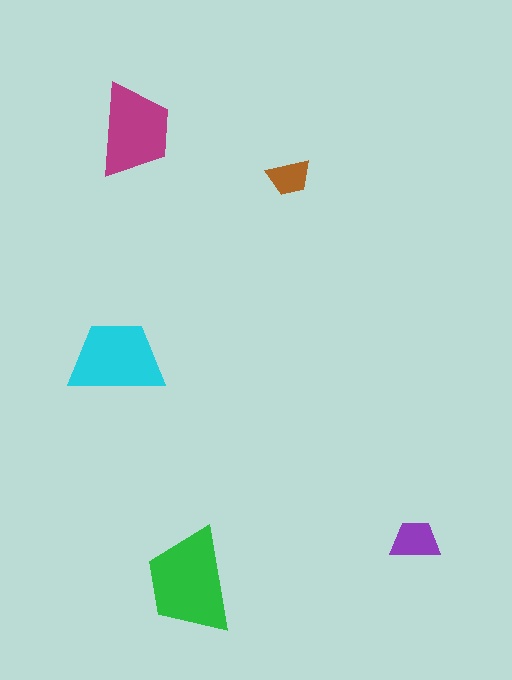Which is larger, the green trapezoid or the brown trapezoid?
The green one.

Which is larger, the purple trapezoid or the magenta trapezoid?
The magenta one.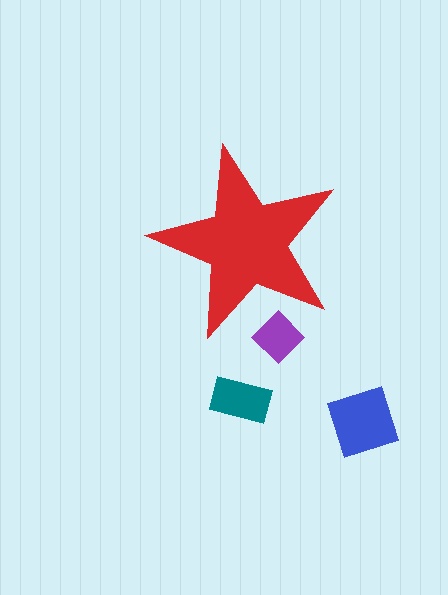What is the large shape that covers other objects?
A red star.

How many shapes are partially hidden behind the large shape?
1 shape is partially hidden.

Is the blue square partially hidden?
No, the blue square is fully visible.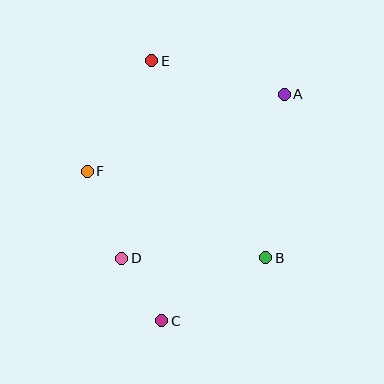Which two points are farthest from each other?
Points C and E are farthest from each other.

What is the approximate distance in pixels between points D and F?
The distance between D and F is approximately 94 pixels.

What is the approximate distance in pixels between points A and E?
The distance between A and E is approximately 137 pixels.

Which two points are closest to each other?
Points C and D are closest to each other.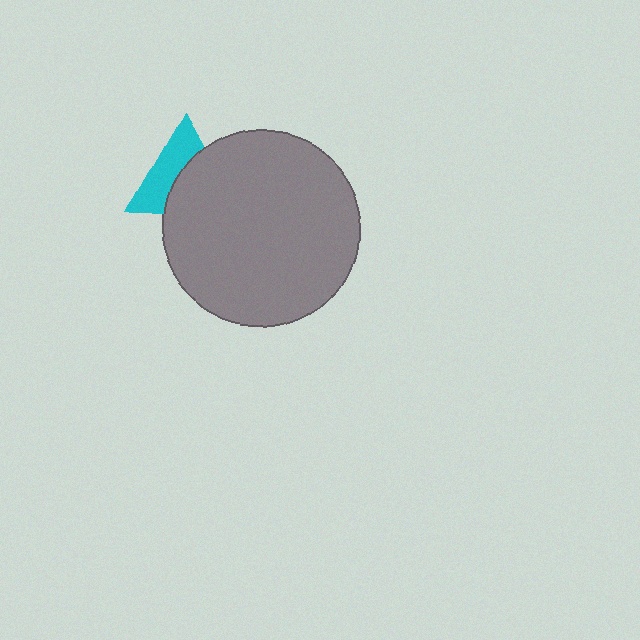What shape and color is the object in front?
The object in front is a gray circle.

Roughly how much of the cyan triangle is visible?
About half of it is visible (roughly 49%).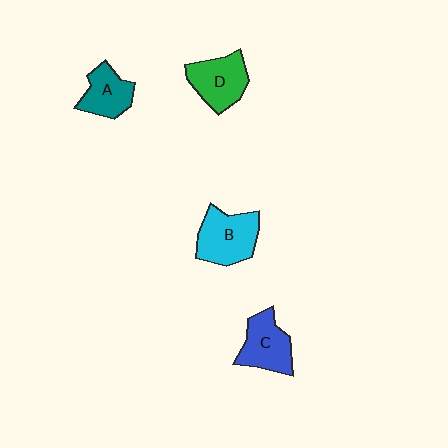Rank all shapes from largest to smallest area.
From largest to smallest: B (cyan), D (green), C (blue), A (teal).